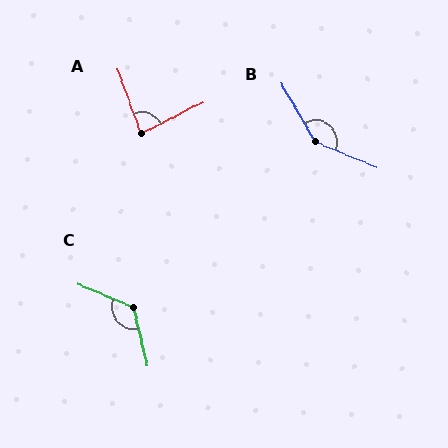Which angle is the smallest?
A, at approximately 83 degrees.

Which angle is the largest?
B, at approximately 143 degrees.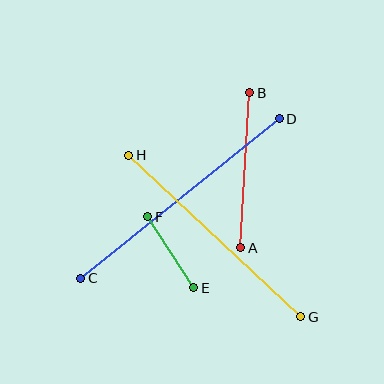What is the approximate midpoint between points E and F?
The midpoint is at approximately (171, 252) pixels.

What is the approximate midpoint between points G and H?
The midpoint is at approximately (215, 236) pixels.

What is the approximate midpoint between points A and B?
The midpoint is at approximately (245, 170) pixels.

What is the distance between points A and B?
The distance is approximately 156 pixels.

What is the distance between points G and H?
The distance is approximately 236 pixels.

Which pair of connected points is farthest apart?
Points C and D are farthest apart.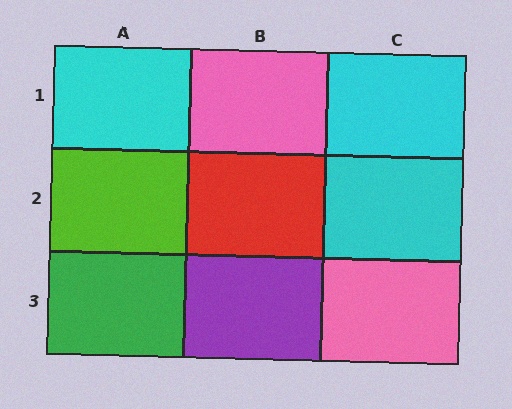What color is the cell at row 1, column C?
Cyan.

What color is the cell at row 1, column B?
Pink.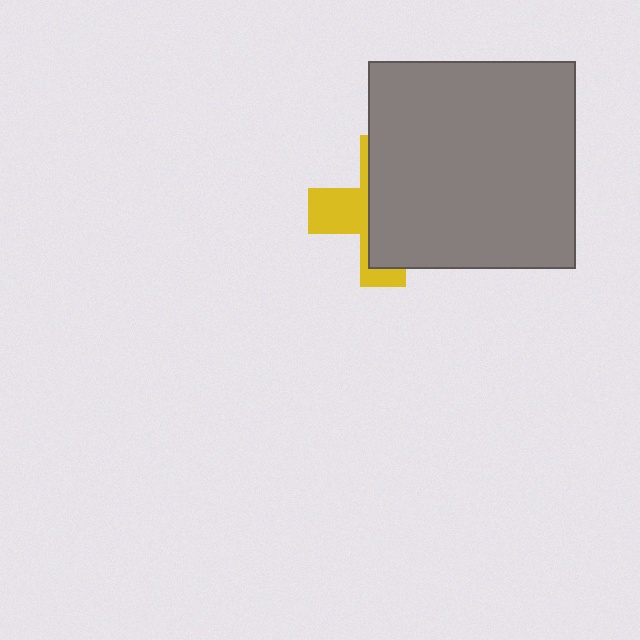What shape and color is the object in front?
The object in front is a gray square.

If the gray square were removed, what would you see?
You would see the complete yellow cross.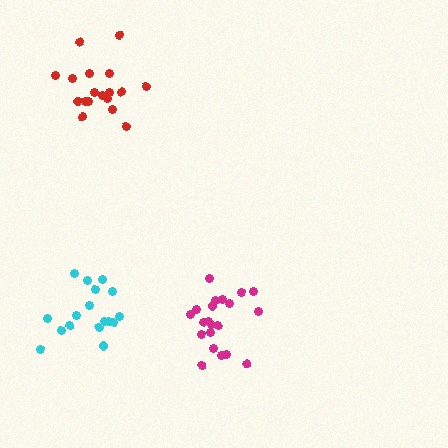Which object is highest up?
The red cluster is topmost.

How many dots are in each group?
Group 1: 21 dots, Group 2: 17 dots, Group 3: 19 dots (57 total).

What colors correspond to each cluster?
The clusters are colored: magenta, cyan, red.